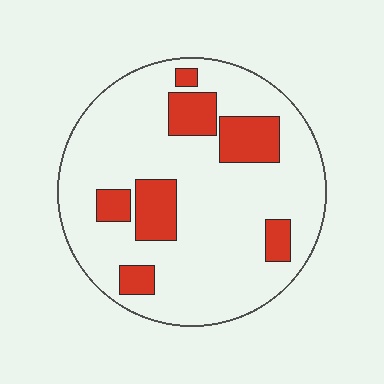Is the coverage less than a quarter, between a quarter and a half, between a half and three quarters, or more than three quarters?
Less than a quarter.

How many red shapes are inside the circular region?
7.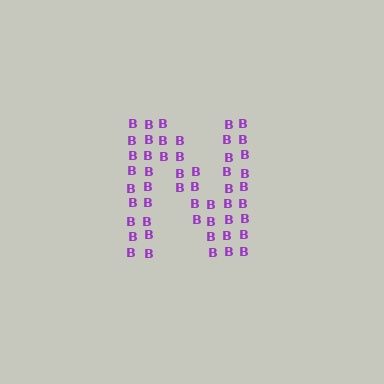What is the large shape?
The large shape is the letter N.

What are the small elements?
The small elements are letter B's.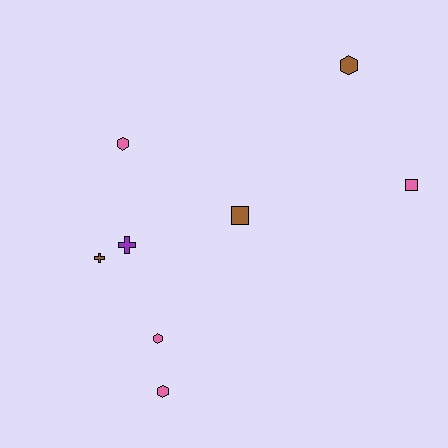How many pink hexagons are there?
There are 3 pink hexagons.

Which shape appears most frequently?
Hexagon, with 4 objects.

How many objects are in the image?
There are 8 objects.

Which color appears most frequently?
Pink, with 4 objects.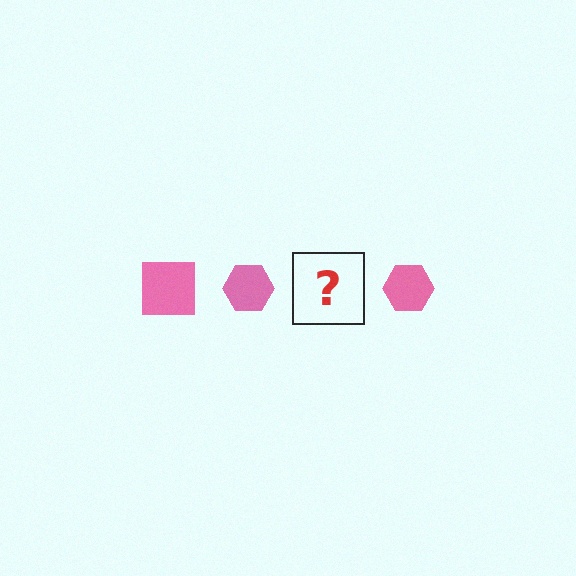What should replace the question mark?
The question mark should be replaced with a pink square.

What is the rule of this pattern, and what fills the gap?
The rule is that the pattern cycles through square, hexagon shapes in pink. The gap should be filled with a pink square.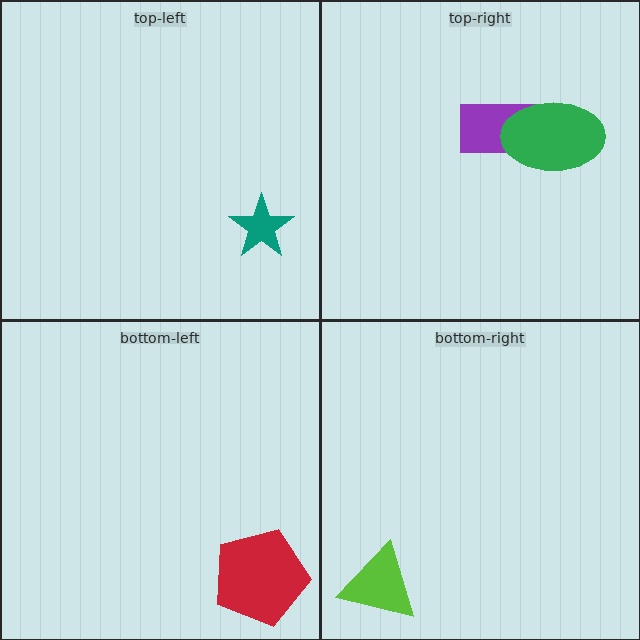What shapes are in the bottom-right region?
The lime triangle.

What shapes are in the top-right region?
The purple rectangle, the green ellipse.